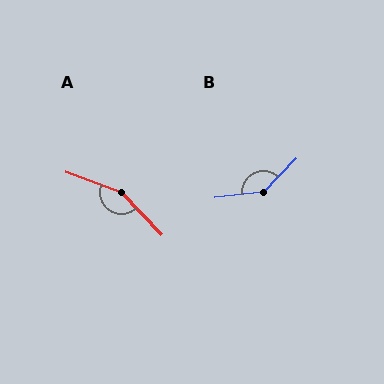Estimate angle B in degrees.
Approximately 141 degrees.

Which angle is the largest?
A, at approximately 154 degrees.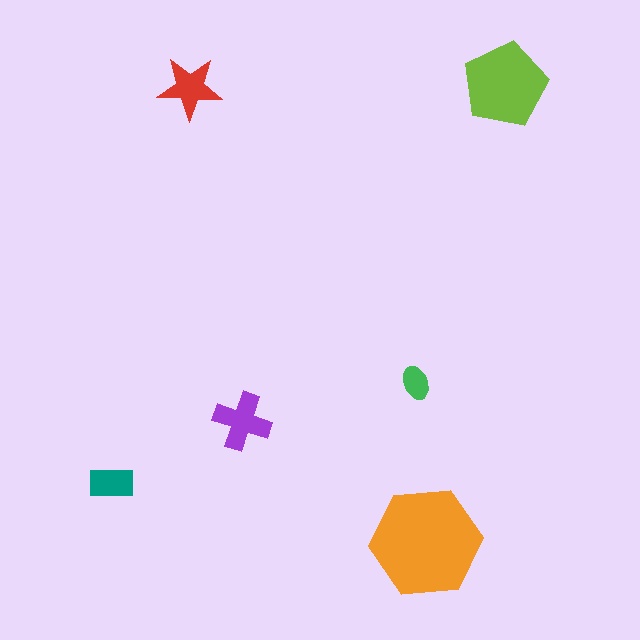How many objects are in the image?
There are 6 objects in the image.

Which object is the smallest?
The green ellipse.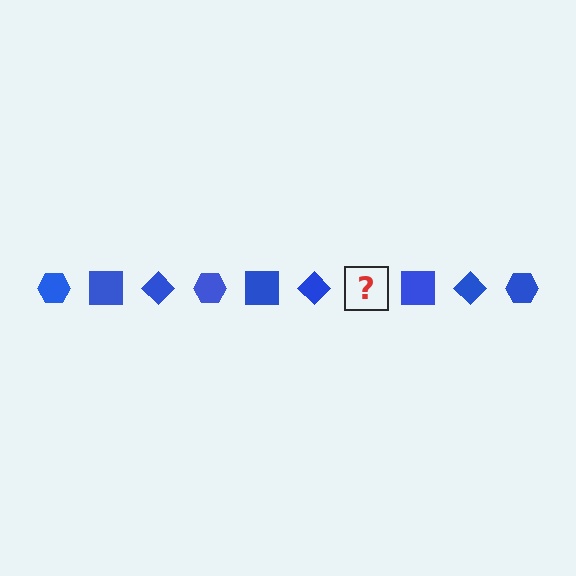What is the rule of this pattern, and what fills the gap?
The rule is that the pattern cycles through hexagon, square, diamond shapes in blue. The gap should be filled with a blue hexagon.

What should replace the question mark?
The question mark should be replaced with a blue hexagon.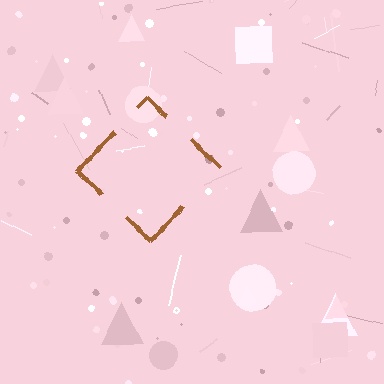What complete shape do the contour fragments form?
The contour fragments form a diamond.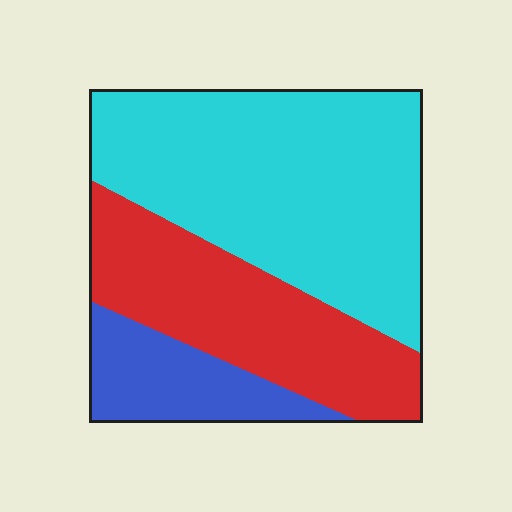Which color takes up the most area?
Cyan, at roughly 55%.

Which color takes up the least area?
Blue, at roughly 15%.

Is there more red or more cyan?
Cyan.